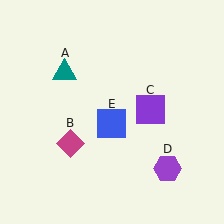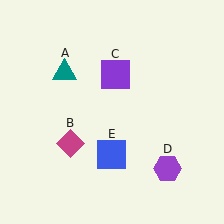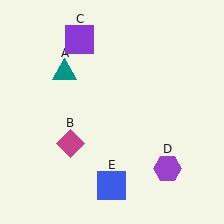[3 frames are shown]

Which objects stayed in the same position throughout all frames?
Teal triangle (object A) and magenta diamond (object B) and purple hexagon (object D) remained stationary.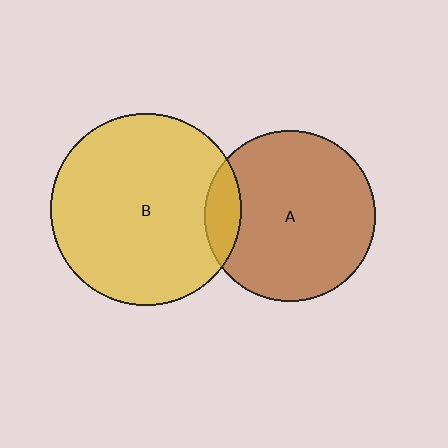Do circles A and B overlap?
Yes.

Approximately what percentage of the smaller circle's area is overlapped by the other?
Approximately 10%.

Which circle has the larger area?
Circle B (yellow).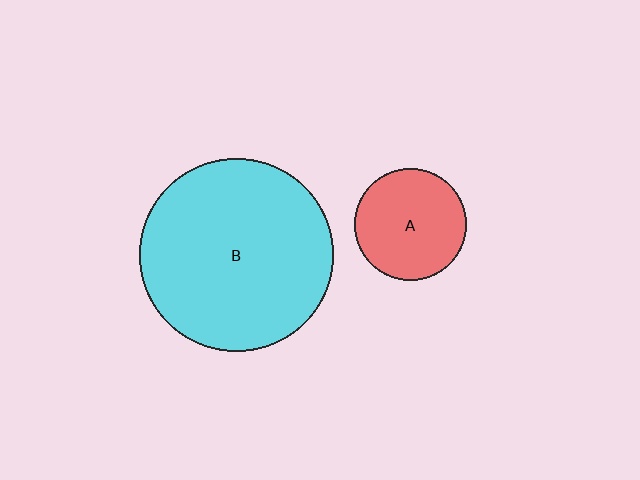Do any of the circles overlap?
No, none of the circles overlap.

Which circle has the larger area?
Circle B (cyan).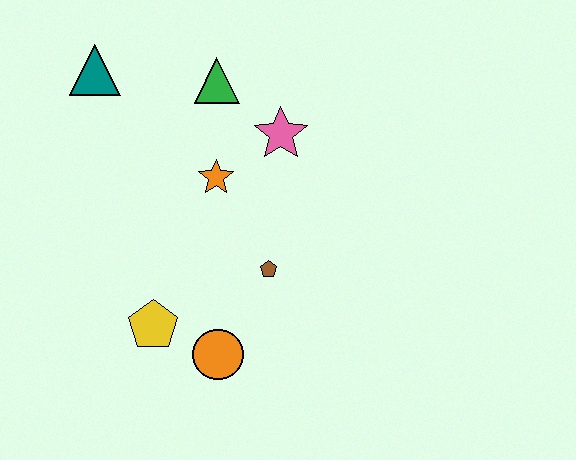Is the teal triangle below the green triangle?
No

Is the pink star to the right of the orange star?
Yes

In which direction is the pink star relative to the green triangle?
The pink star is to the right of the green triangle.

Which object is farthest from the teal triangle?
The orange circle is farthest from the teal triangle.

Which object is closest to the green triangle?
The pink star is closest to the green triangle.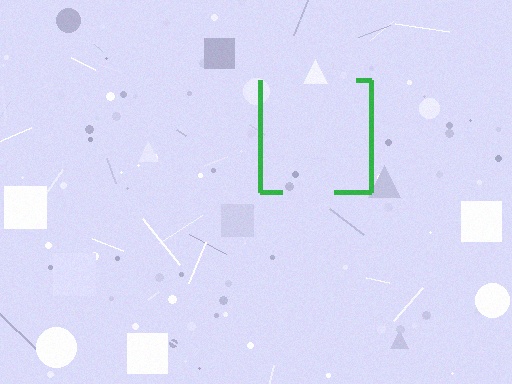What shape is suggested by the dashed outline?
The dashed outline suggests a square.